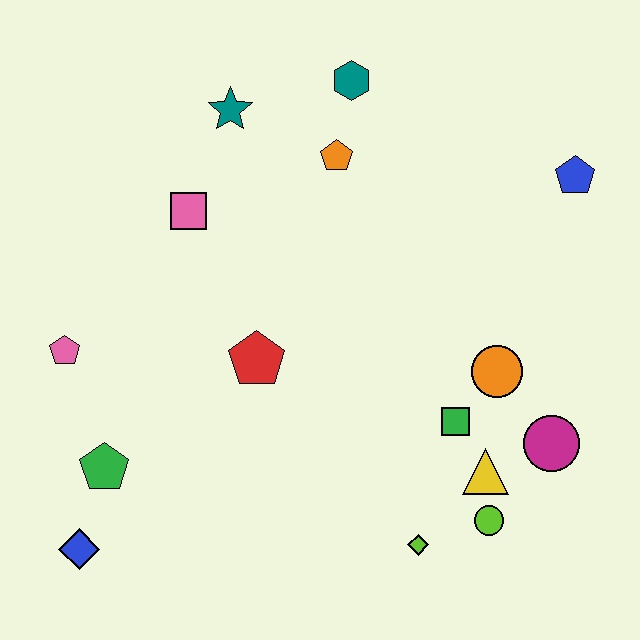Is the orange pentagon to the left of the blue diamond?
No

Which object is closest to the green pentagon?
The blue diamond is closest to the green pentagon.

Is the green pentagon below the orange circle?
Yes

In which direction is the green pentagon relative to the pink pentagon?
The green pentagon is below the pink pentagon.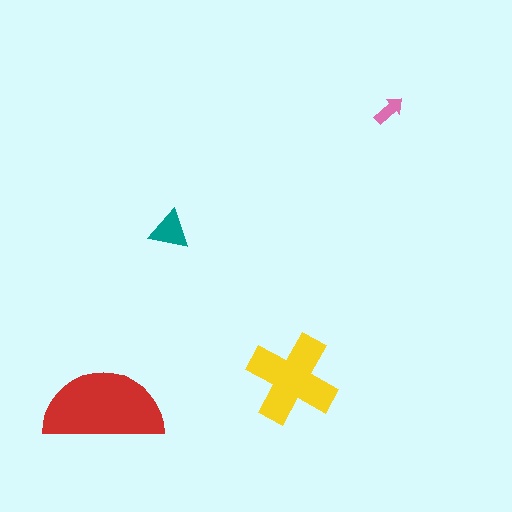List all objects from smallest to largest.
The pink arrow, the teal triangle, the yellow cross, the red semicircle.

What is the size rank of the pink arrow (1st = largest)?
4th.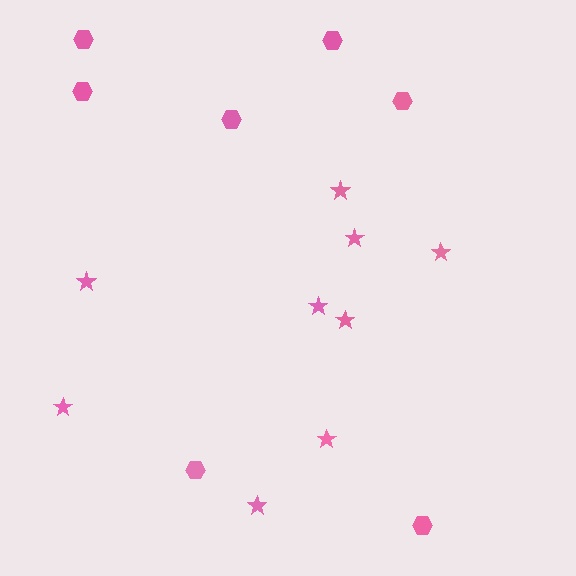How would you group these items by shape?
There are 2 groups: one group of stars (9) and one group of hexagons (7).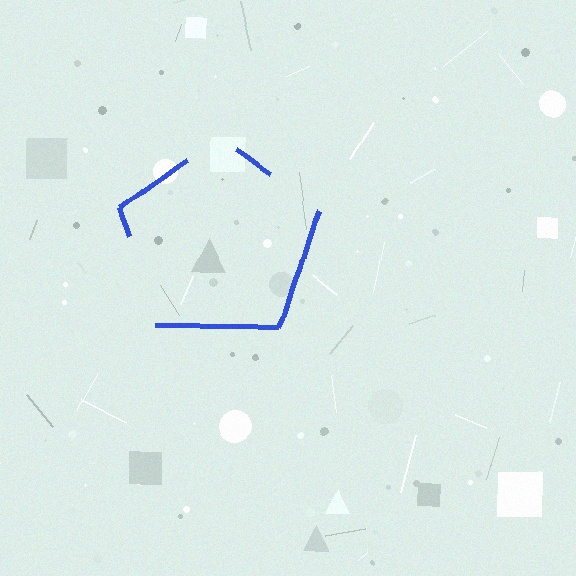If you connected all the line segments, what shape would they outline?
They would outline a pentagon.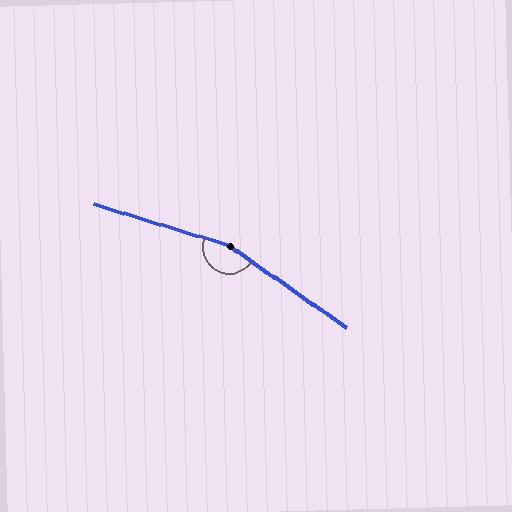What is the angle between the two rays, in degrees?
Approximately 162 degrees.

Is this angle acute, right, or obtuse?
It is obtuse.